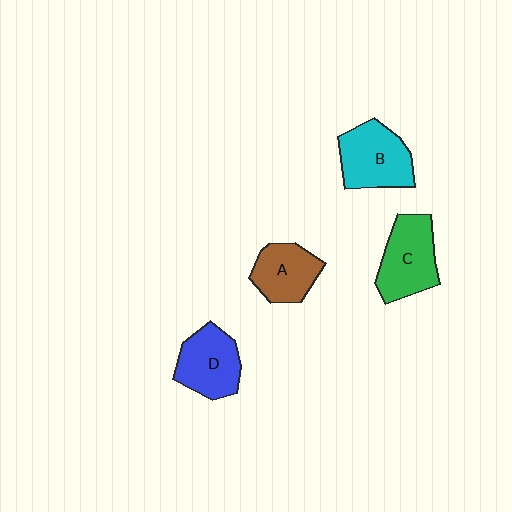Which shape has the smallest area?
Shape A (brown).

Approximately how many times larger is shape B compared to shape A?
Approximately 1.3 times.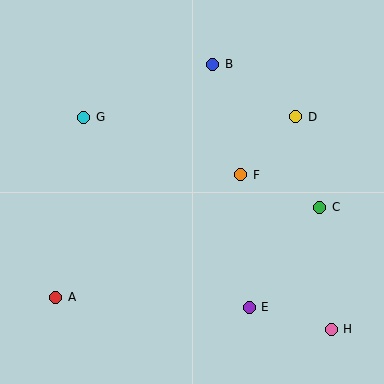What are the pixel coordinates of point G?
Point G is at (84, 117).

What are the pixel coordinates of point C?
Point C is at (320, 207).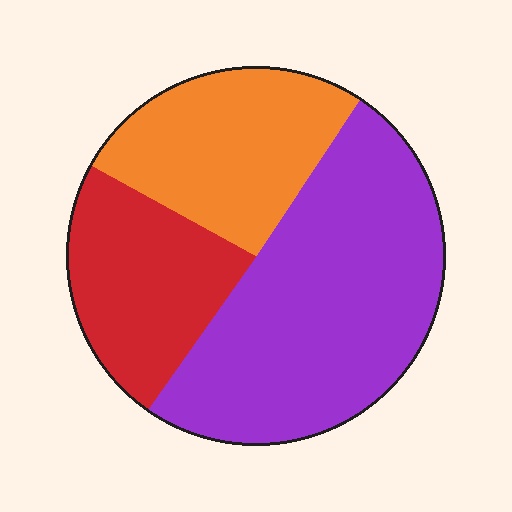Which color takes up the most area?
Purple, at roughly 50%.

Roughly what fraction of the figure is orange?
Orange covers roughly 25% of the figure.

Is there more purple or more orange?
Purple.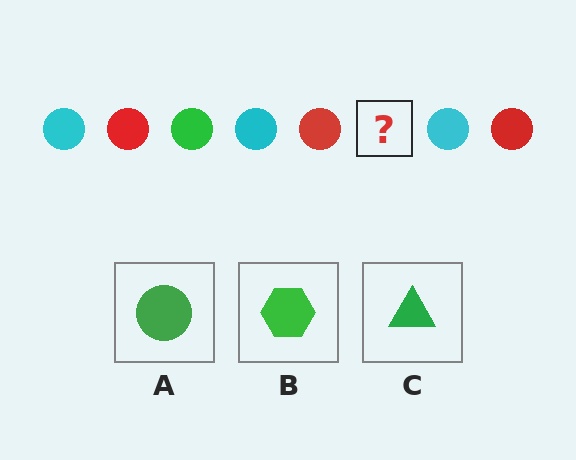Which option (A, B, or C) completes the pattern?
A.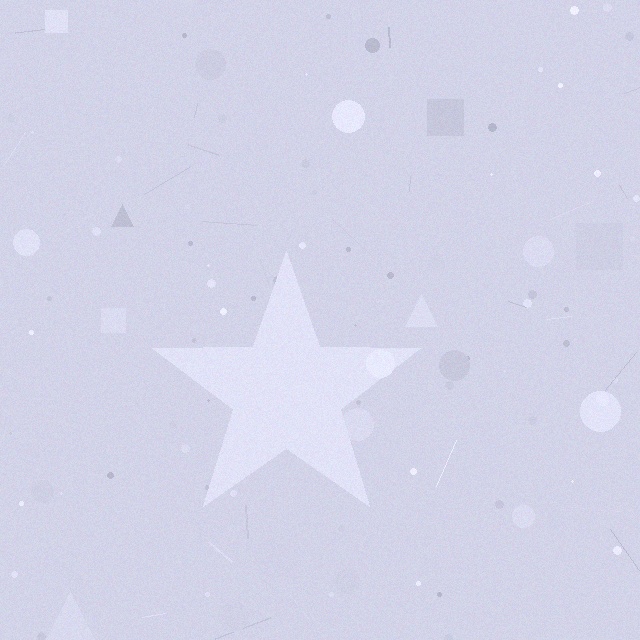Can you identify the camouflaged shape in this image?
The camouflaged shape is a star.